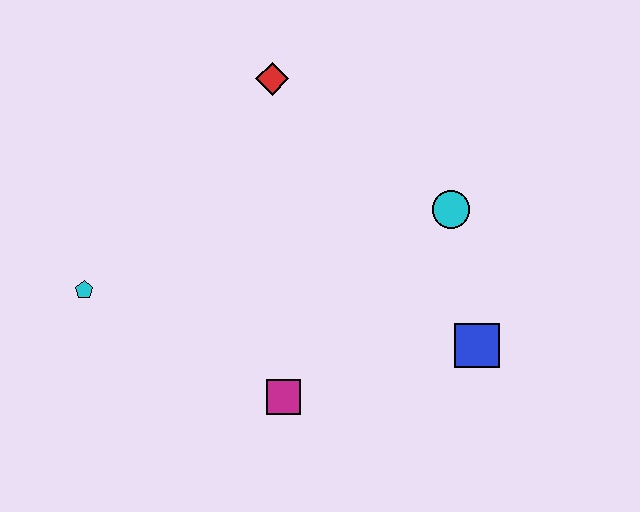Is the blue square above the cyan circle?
No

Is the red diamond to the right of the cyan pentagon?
Yes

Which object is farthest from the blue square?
The cyan pentagon is farthest from the blue square.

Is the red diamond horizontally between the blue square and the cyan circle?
No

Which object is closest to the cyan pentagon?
The magenta square is closest to the cyan pentagon.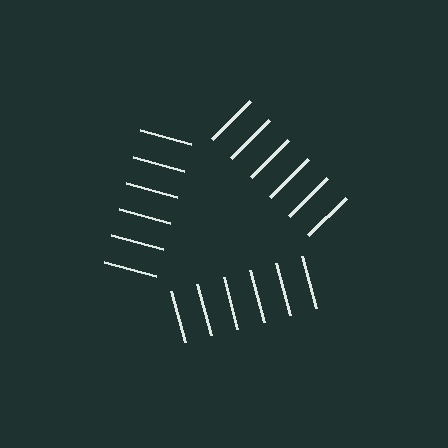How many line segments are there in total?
18 — 6 along each of the 3 edges.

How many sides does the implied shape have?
3 sides — the line-ends trace a triangle.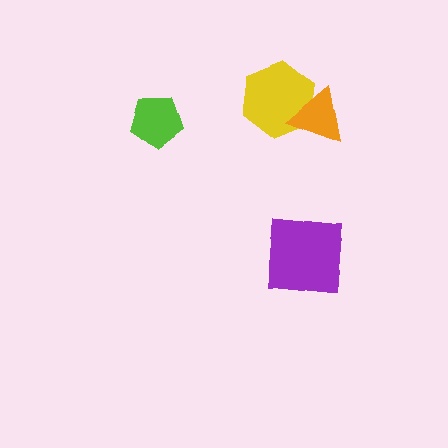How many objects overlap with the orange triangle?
1 object overlaps with the orange triangle.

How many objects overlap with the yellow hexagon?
1 object overlaps with the yellow hexagon.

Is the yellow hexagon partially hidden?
Yes, it is partially covered by another shape.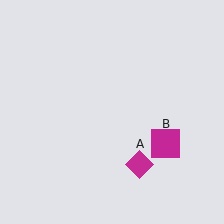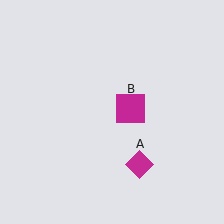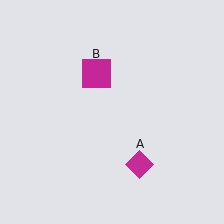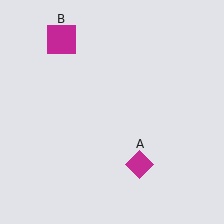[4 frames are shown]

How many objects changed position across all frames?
1 object changed position: magenta square (object B).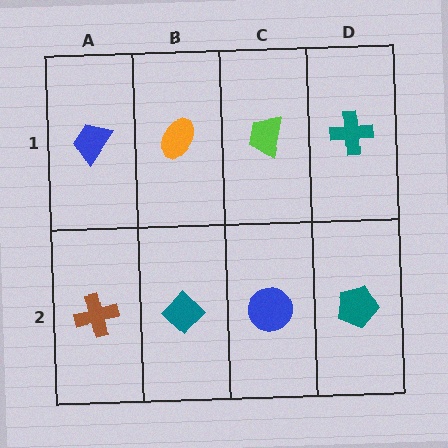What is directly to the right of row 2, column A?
A teal diamond.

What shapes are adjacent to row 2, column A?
A blue trapezoid (row 1, column A), a teal diamond (row 2, column B).